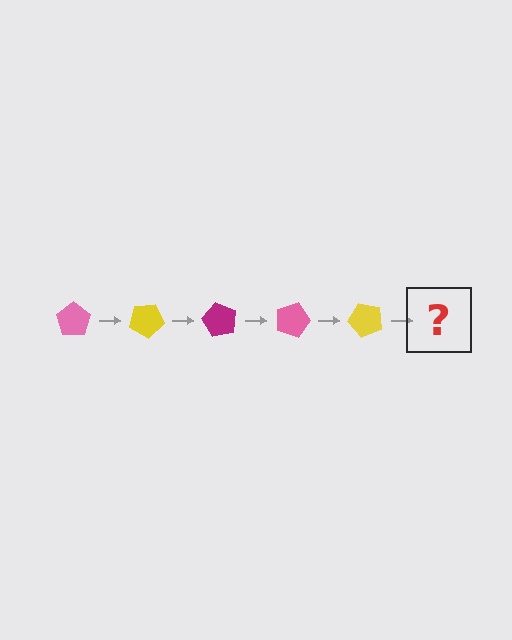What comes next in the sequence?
The next element should be a magenta pentagon, rotated 150 degrees from the start.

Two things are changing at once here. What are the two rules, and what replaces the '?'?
The two rules are that it rotates 30 degrees each step and the color cycles through pink, yellow, and magenta. The '?' should be a magenta pentagon, rotated 150 degrees from the start.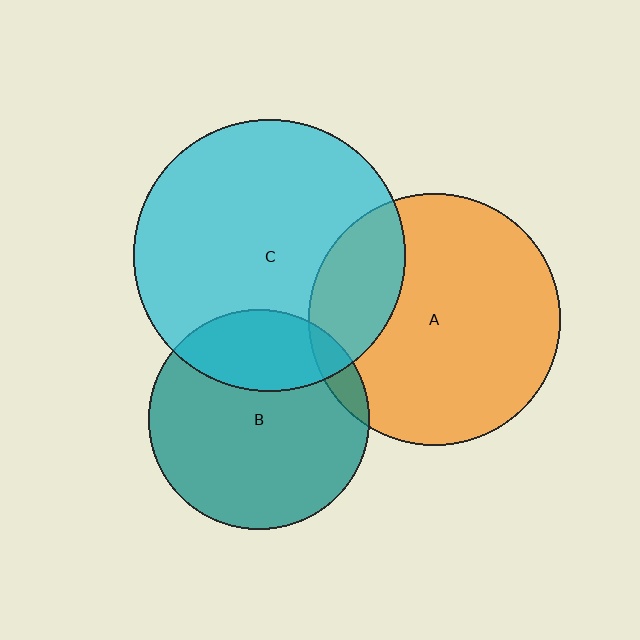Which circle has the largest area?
Circle C (cyan).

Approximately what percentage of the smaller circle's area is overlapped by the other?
Approximately 25%.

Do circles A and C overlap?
Yes.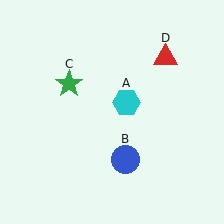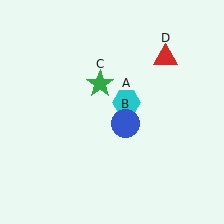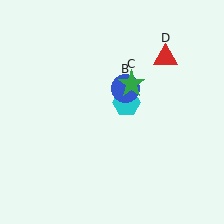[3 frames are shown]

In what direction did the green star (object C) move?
The green star (object C) moved right.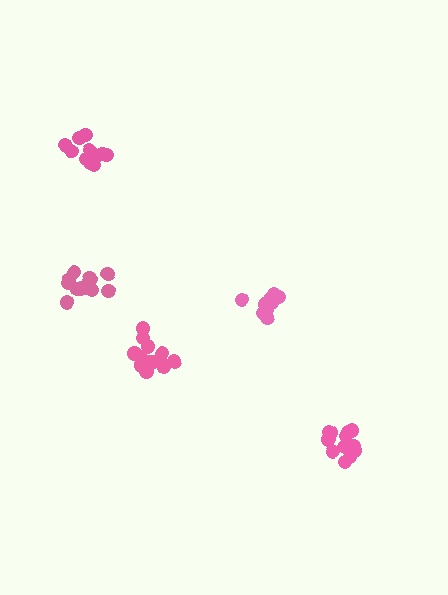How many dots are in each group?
Group 1: 10 dots, Group 2: 12 dots, Group 3: 12 dots, Group 4: 14 dots, Group 5: 12 dots (60 total).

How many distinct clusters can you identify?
There are 5 distinct clusters.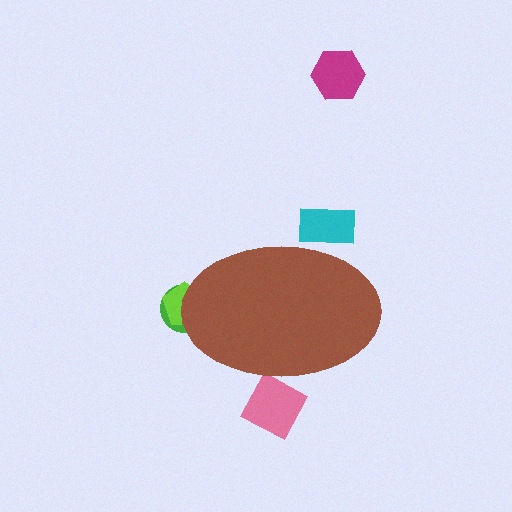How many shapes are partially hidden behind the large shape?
4 shapes are partially hidden.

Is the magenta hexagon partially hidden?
No, the magenta hexagon is fully visible.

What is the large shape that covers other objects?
A brown ellipse.